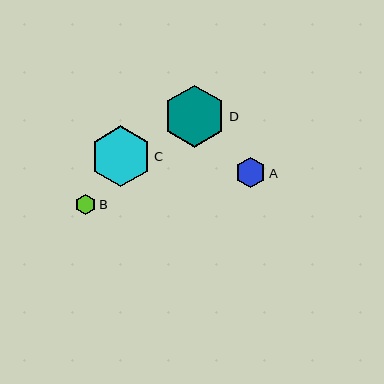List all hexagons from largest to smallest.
From largest to smallest: D, C, A, B.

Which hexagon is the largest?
Hexagon D is the largest with a size of approximately 62 pixels.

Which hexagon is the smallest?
Hexagon B is the smallest with a size of approximately 20 pixels.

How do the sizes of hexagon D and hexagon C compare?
Hexagon D and hexagon C are approximately the same size.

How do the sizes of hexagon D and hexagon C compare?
Hexagon D and hexagon C are approximately the same size.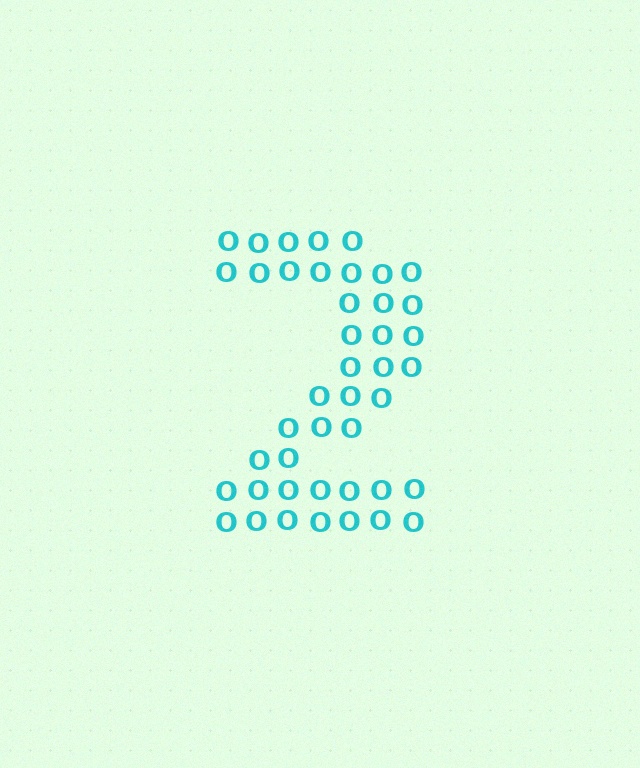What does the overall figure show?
The overall figure shows the digit 2.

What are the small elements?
The small elements are letter O's.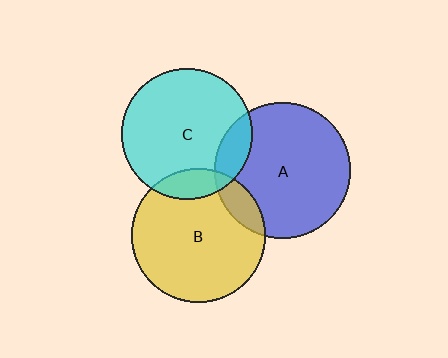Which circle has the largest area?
Circle A (blue).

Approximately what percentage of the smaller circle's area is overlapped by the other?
Approximately 15%.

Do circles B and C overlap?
Yes.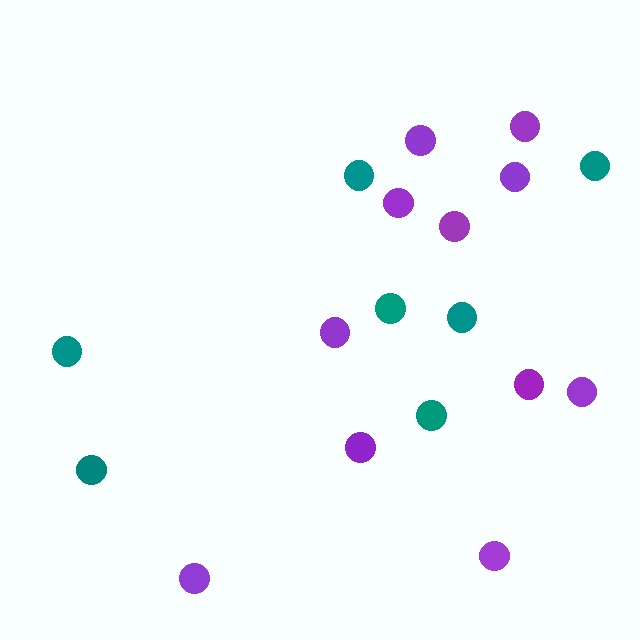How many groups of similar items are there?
There are 2 groups: one group of purple circles (11) and one group of teal circles (7).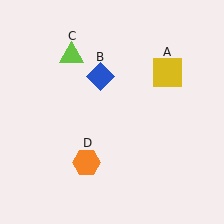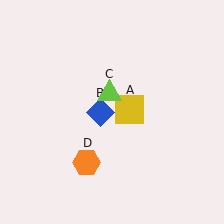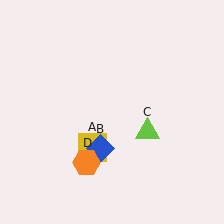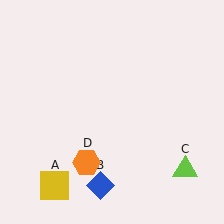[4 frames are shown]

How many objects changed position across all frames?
3 objects changed position: yellow square (object A), blue diamond (object B), lime triangle (object C).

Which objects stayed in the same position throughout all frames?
Orange hexagon (object D) remained stationary.